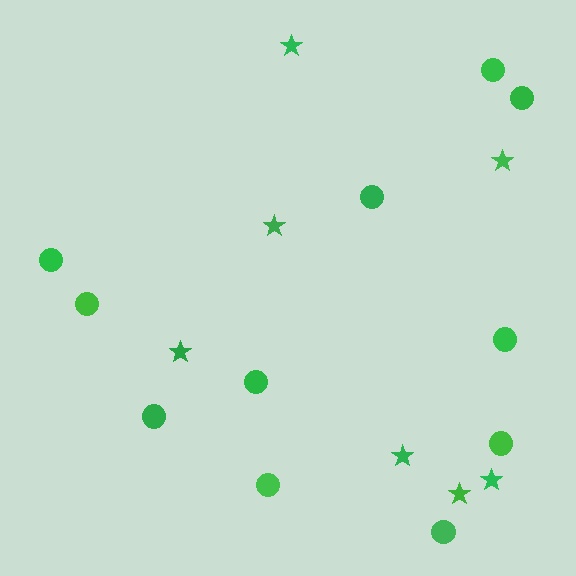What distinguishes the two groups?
There are 2 groups: one group of circles (11) and one group of stars (7).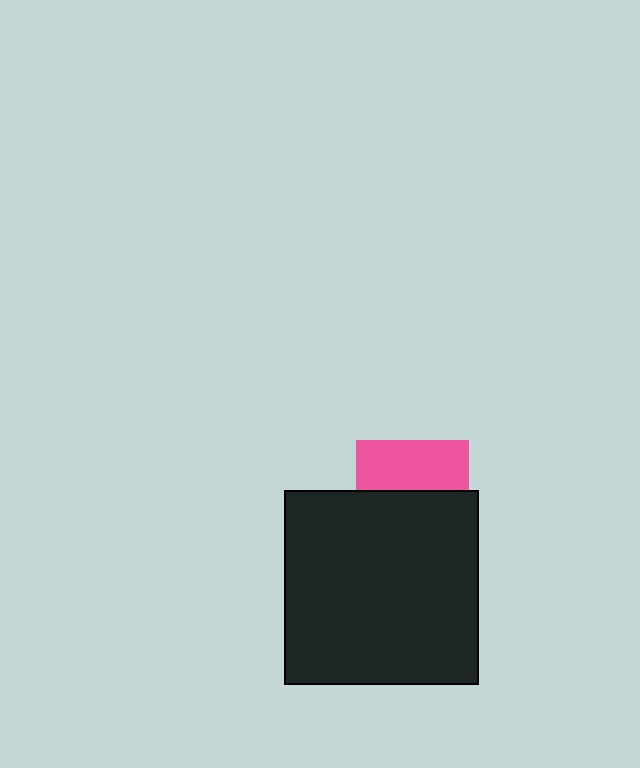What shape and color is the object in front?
The object in front is a black square.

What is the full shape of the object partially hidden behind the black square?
The partially hidden object is a pink square.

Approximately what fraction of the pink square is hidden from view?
Roughly 56% of the pink square is hidden behind the black square.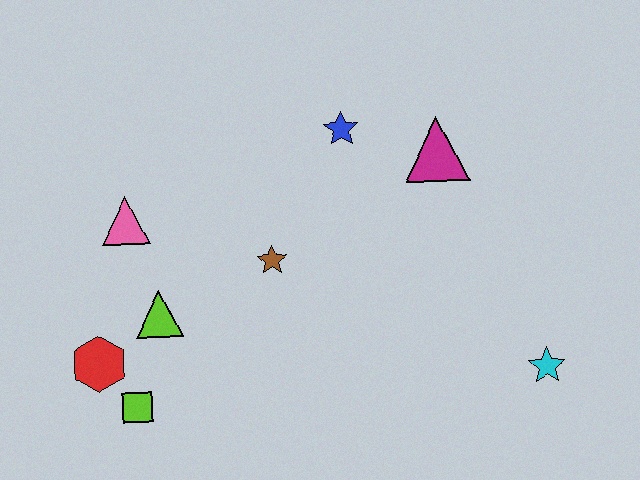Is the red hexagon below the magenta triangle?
Yes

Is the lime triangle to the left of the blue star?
Yes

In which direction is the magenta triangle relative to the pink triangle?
The magenta triangle is to the right of the pink triangle.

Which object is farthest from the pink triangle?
The cyan star is farthest from the pink triangle.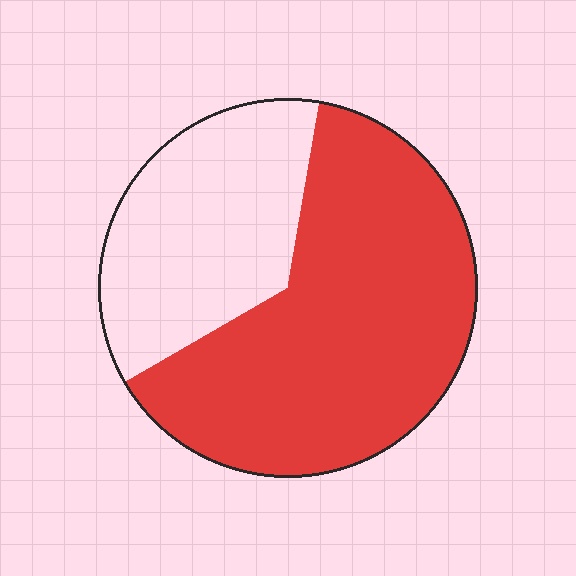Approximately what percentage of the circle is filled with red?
Approximately 65%.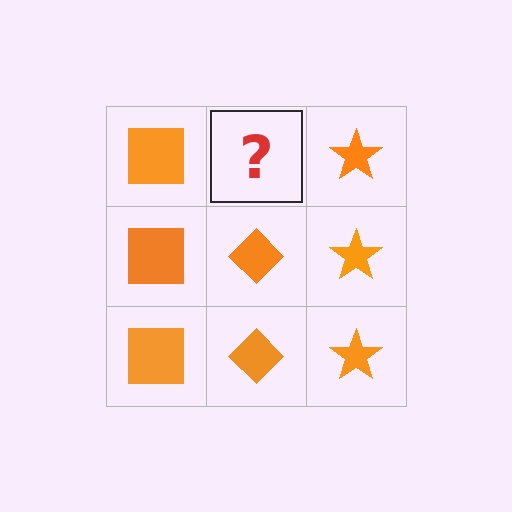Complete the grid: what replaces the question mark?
The question mark should be replaced with an orange diamond.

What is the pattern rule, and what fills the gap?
The rule is that each column has a consistent shape. The gap should be filled with an orange diamond.